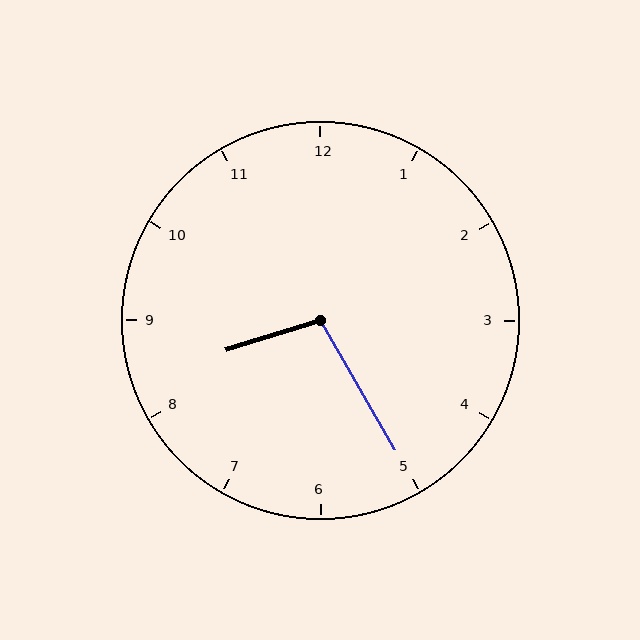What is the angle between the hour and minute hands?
Approximately 102 degrees.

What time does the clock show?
8:25.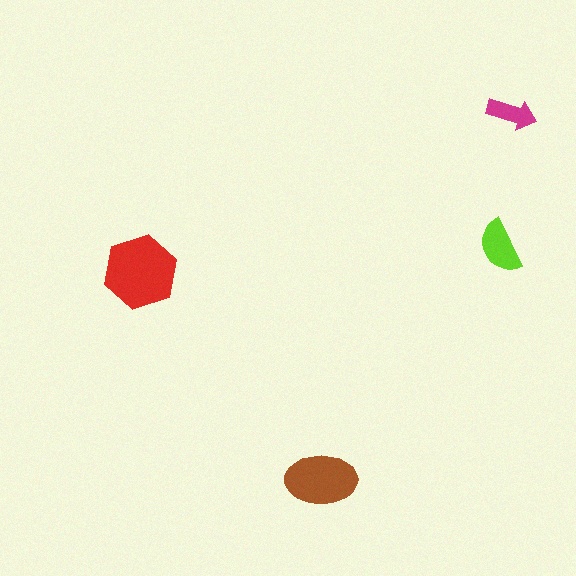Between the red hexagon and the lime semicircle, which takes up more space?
The red hexagon.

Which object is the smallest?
The magenta arrow.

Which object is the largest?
The red hexagon.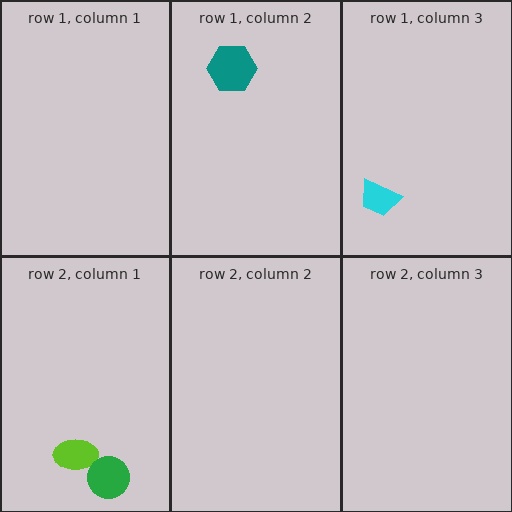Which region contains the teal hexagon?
The row 1, column 2 region.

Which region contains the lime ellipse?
The row 2, column 1 region.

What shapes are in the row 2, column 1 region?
The lime ellipse, the green circle.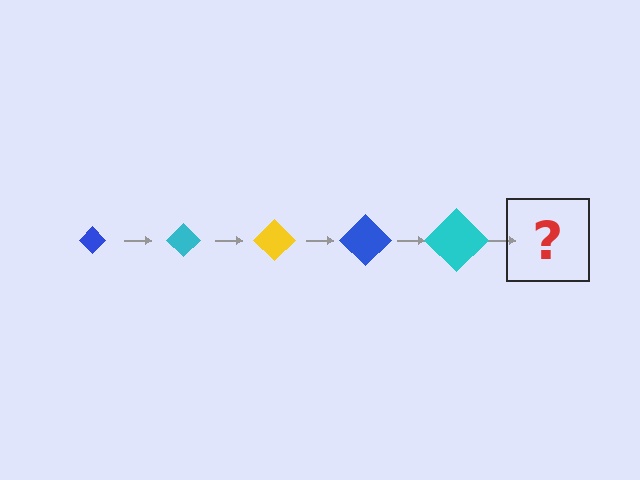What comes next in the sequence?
The next element should be a yellow diamond, larger than the previous one.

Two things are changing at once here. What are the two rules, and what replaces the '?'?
The two rules are that the diamond grows larger each step and the color cycles through blue, cyan, and yellow. The '?' should be a yellow diamond, larger than the previous one.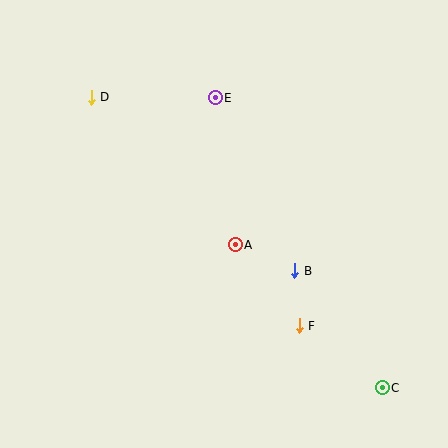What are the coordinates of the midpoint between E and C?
The midpoint between E and C is at (299, 243).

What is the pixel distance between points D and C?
The distance between D and C is 411 pixels.